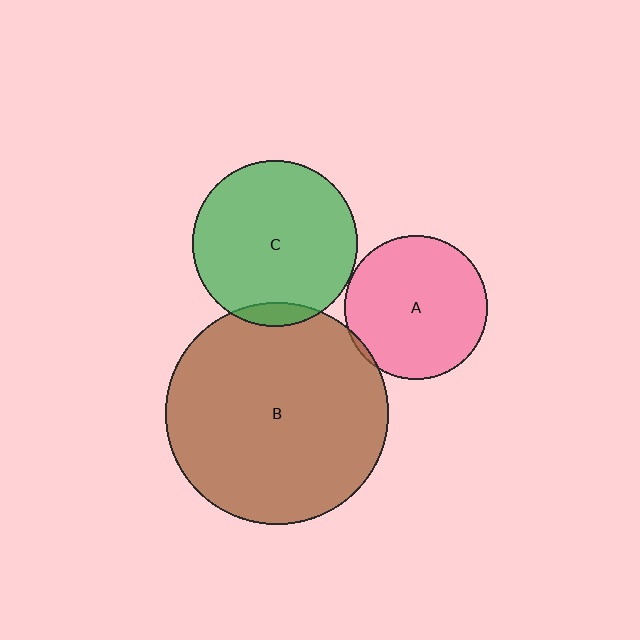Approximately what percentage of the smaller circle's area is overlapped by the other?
Approximately 5%.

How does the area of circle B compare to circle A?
Approximately 2.4 times.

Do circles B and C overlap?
Yes.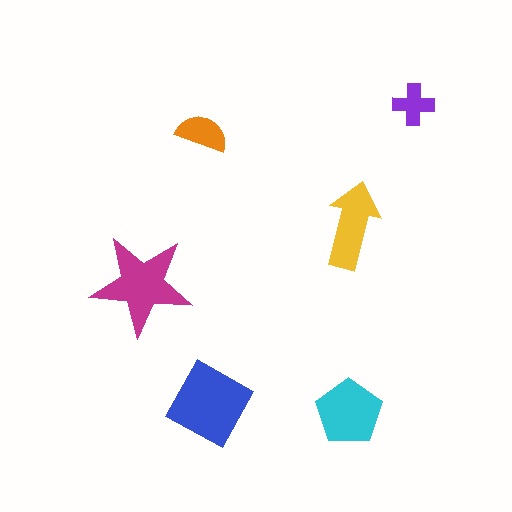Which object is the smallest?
The purple cross.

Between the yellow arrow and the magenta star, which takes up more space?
The magenta star.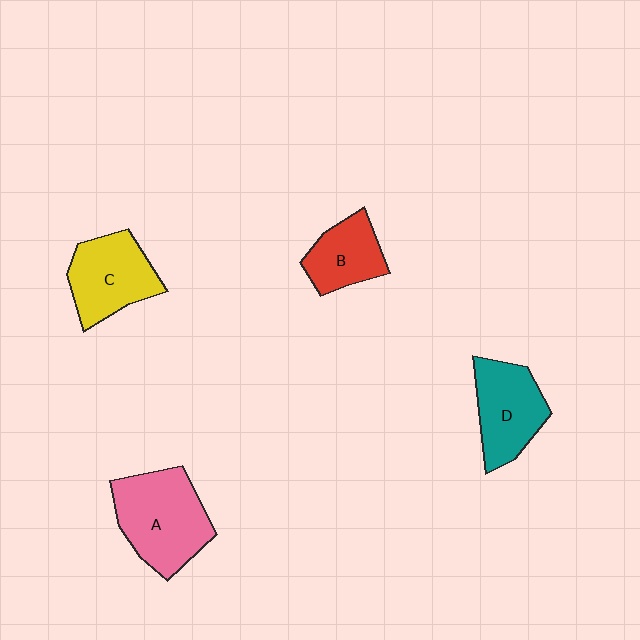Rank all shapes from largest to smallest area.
From largest to smallest: A (pink), C (yellow), D (teal), B (red).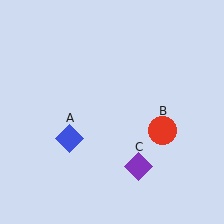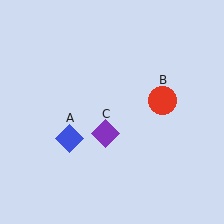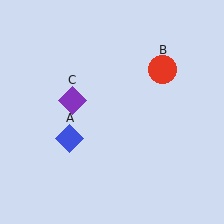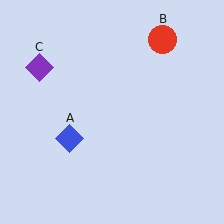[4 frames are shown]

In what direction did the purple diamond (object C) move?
The purple diamond (object C) moved up and to the left.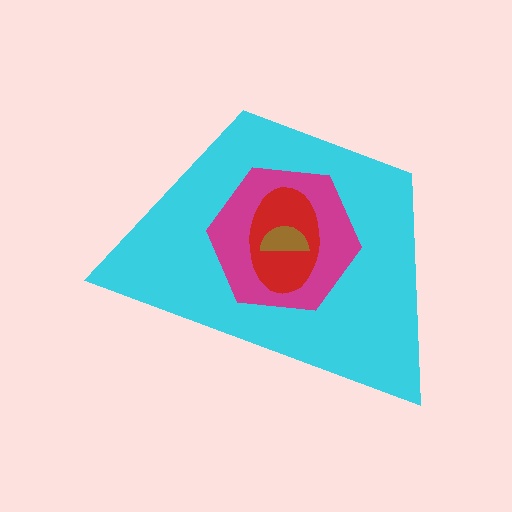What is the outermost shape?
The cyan trapezoid.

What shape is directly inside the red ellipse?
The brown semicircle.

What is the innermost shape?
The brown semicircle.